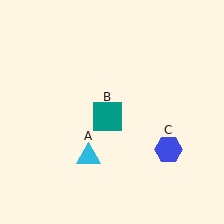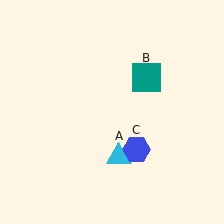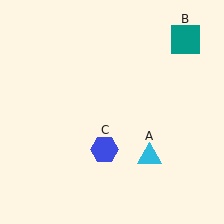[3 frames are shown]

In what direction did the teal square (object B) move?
The teal square (object B) moved up and to the right.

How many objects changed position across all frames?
3 objects changed position: cyan triangle (object A), teal square (object B), blue hexagon (object C).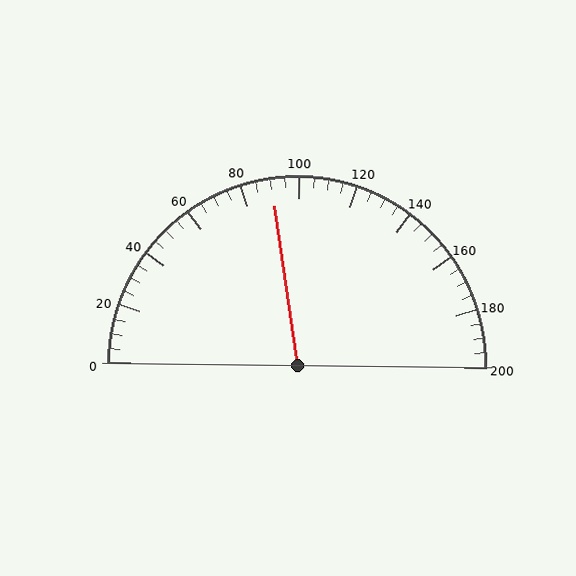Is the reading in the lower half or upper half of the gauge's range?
The reading is in the lower half of the range (0 to 200).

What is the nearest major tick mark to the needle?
The nearest major tick mark is 80.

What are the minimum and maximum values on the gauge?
The gauge ranges from 0 to 200.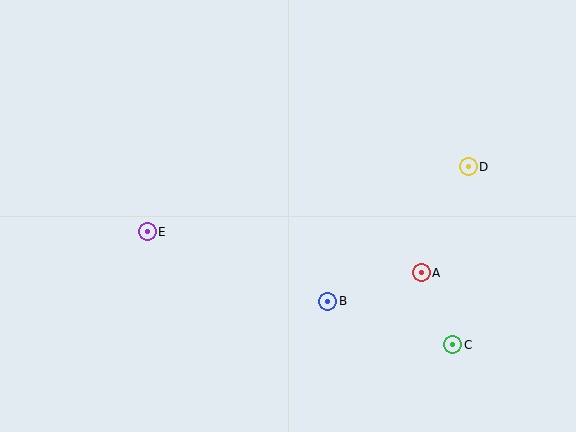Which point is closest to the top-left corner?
Point E is closest to the top-left corner.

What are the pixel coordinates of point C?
Point C is at (453, 345).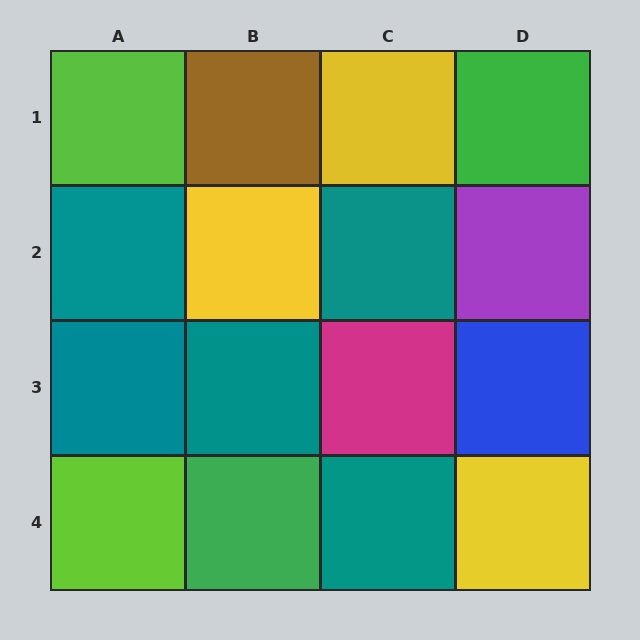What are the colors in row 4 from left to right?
Lime, green, teal, yellow.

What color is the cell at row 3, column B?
Teal.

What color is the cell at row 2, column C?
Teal.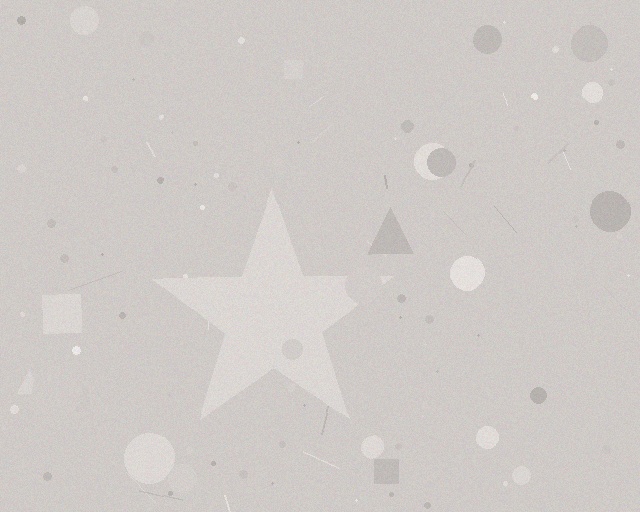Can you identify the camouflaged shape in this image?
The camouflaged shape is a star.